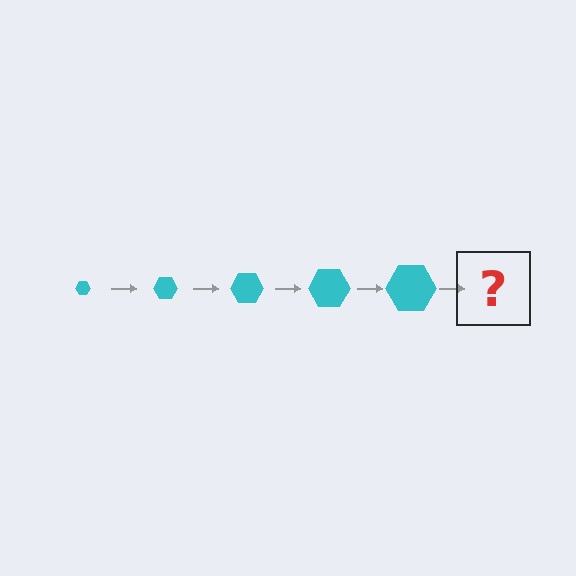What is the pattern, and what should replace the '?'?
The pattern is that the hexagon gets progressively larger each step. The '?' should be a cyan hexagon, larger than the previous one.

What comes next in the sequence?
The next element should be a cyan hexagon, larger than the previous one.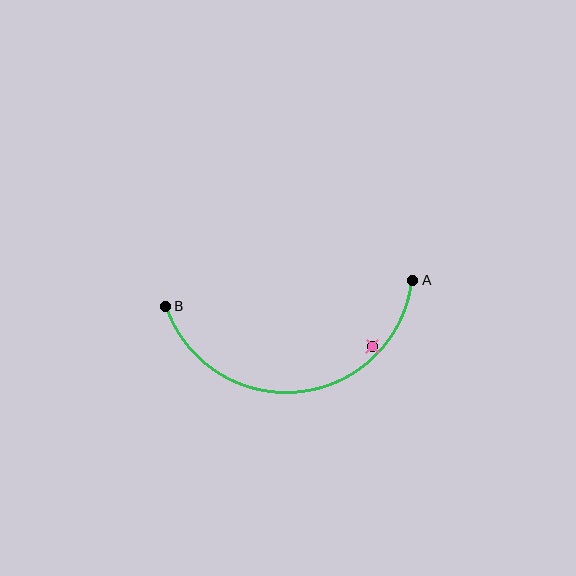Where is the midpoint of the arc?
The arc midpoint is the point on the curve farthest from the straight line joining A and B. It sits below that line.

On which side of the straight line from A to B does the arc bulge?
The arc bulges below the straight line connecting A and B.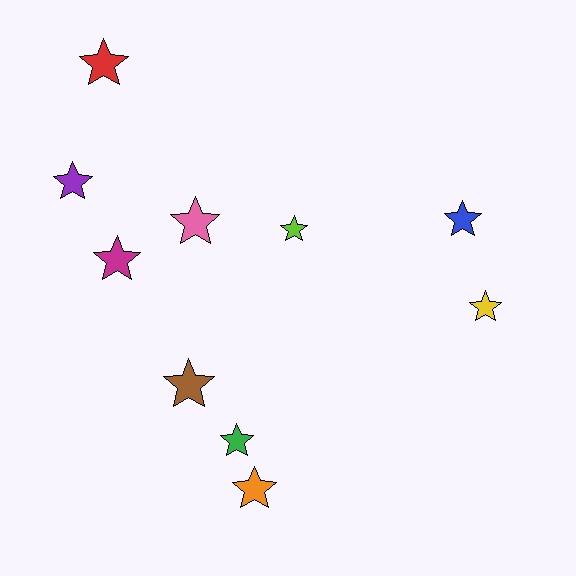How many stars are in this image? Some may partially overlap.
There are 10 stars.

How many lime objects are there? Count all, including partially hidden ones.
There is 1 lime object.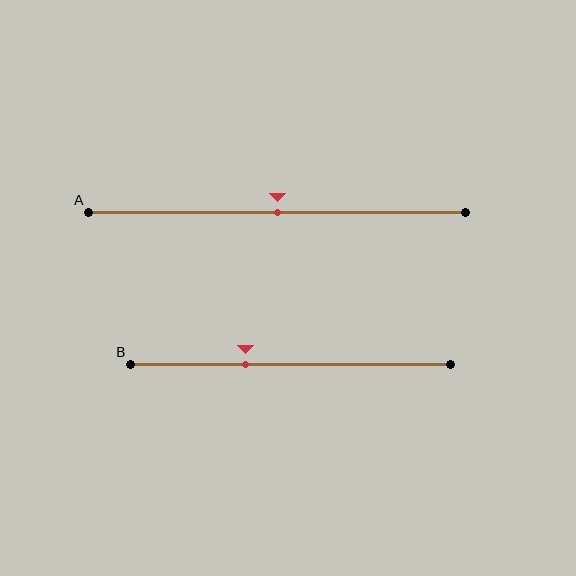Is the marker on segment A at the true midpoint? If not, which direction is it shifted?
Yes, the marker on segment A is at the true midpoint.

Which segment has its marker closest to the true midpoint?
Segment A has its marker closest to the true midpoint.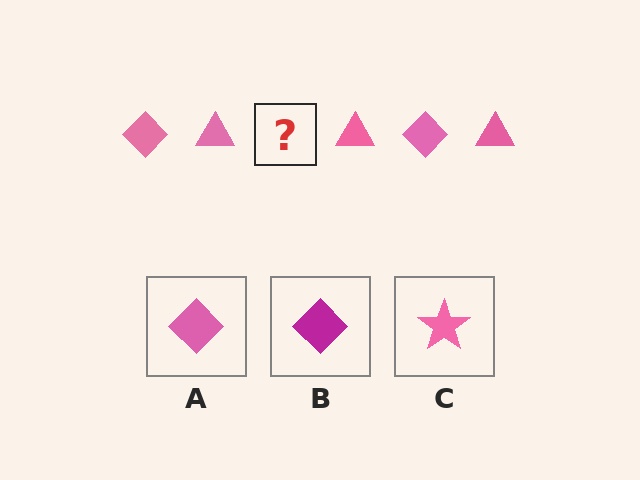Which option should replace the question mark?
Option A.